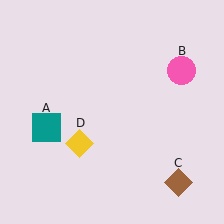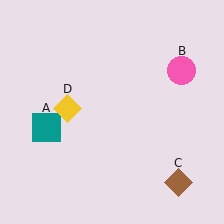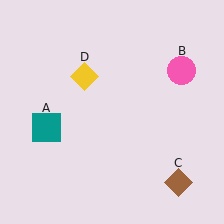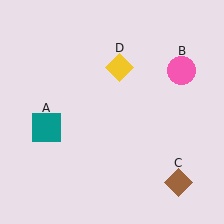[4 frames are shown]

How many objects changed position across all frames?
1 object changed position: yellow diamond (object D).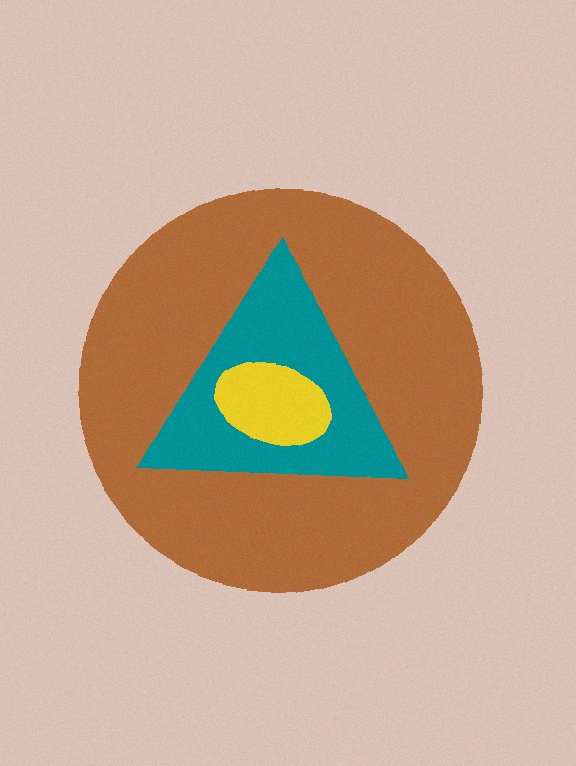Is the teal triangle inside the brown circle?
Yes.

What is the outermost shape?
The brown circle.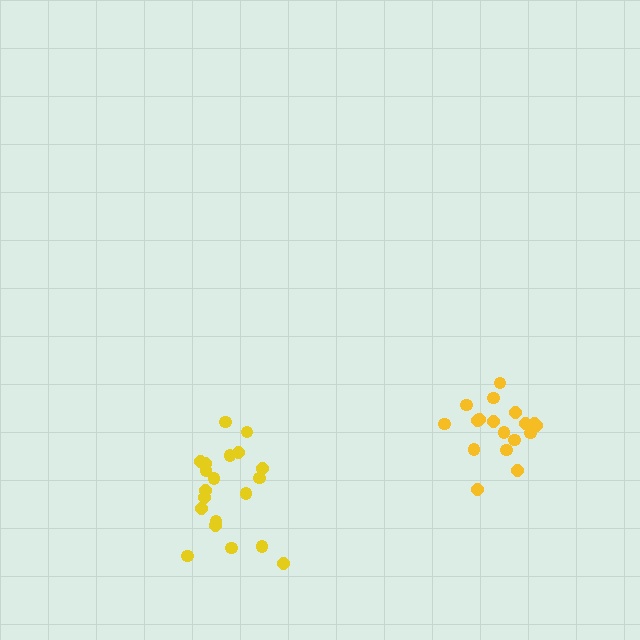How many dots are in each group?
Group 1: 20 dots, Group 2: 18 dots (38 total).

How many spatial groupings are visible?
There are 2 spatial groupings.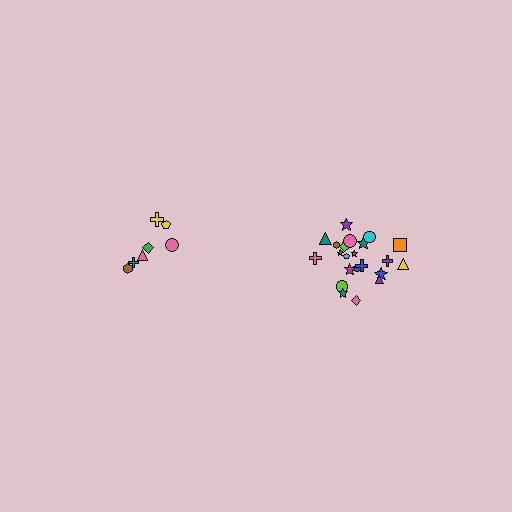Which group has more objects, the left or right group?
The right group.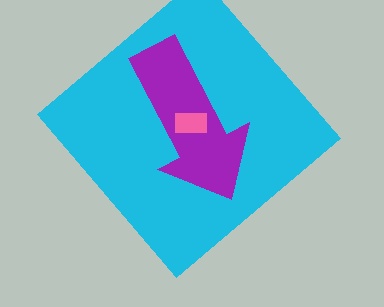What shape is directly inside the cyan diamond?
The purple arrow.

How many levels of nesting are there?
3.